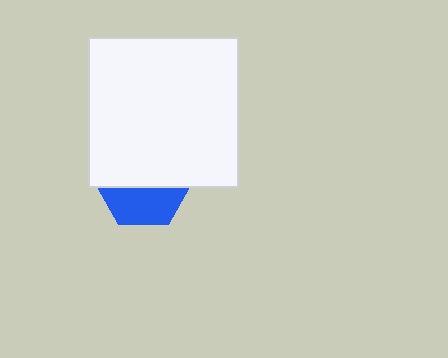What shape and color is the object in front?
The object in front is a white square.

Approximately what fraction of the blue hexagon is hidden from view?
Roughly 59% of the blue hexagon is hidden behind the white square.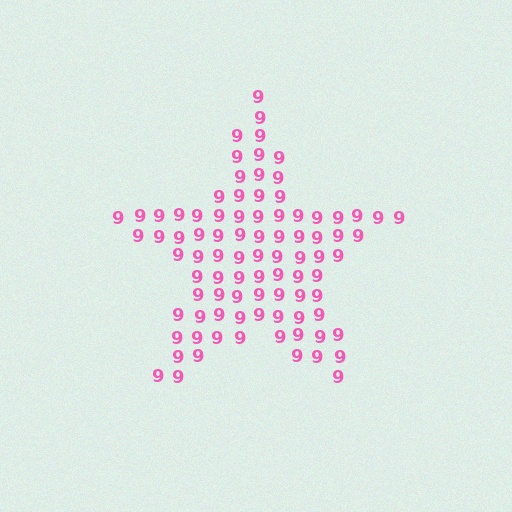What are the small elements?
The small elements are digit 9's.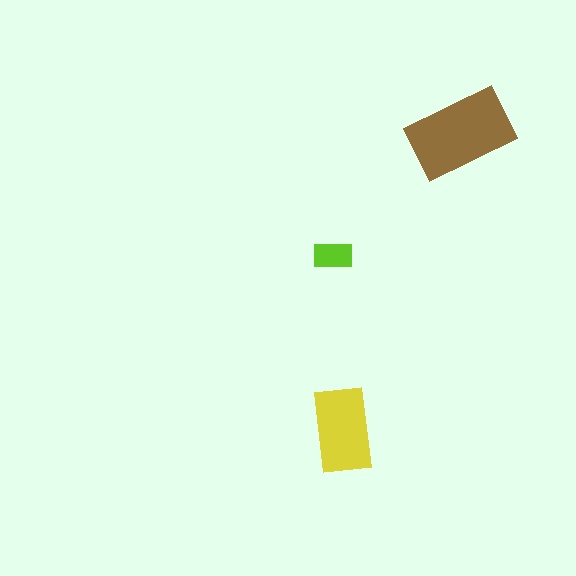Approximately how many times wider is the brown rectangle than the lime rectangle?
About 2.5 times wider.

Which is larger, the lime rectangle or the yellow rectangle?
The yellow one.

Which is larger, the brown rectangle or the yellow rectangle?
The brown one.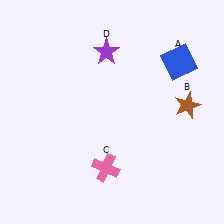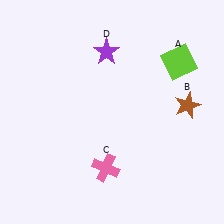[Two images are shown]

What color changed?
The square (A) changed from blue in Image 1 to lime in Image 2.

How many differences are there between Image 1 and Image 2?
There is 1 difference between the two images.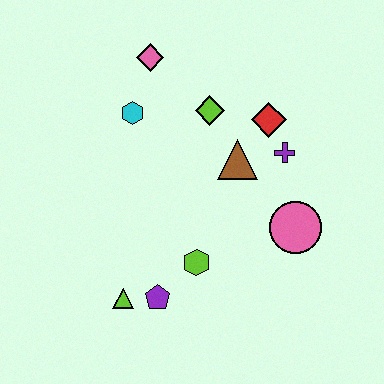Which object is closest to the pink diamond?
The cyan hexagon is closest to the pink diamond.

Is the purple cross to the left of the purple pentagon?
No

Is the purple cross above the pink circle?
Yes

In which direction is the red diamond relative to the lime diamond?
The red diamond is to the right of the lime diamond.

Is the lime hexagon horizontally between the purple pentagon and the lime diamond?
Yes